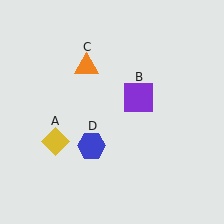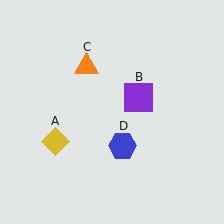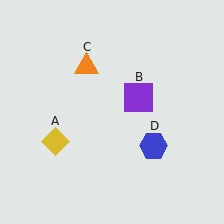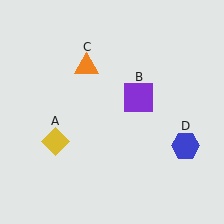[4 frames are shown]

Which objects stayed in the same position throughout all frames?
Yellow diamond (object A) and purple square (object B) and orange triangle (object C) remained stationary.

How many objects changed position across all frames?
1 object changed position: blue hexagon (object D).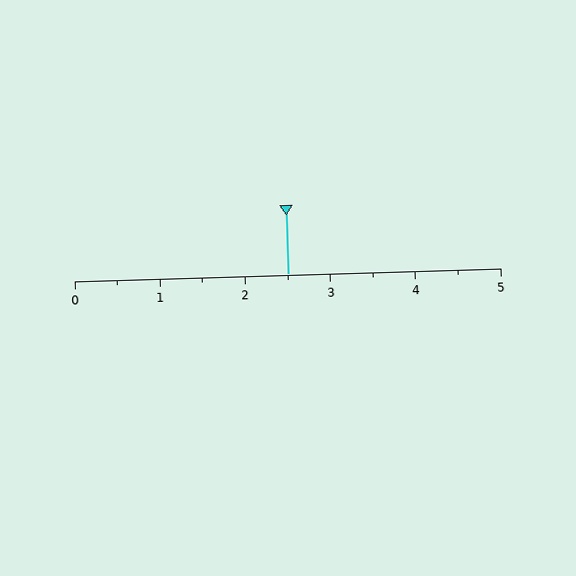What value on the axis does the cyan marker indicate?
The marker indicates approximately 2.5.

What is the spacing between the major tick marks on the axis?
The major ticks are spaced 1 apart.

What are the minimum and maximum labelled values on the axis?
The axis runs from 0 to 5.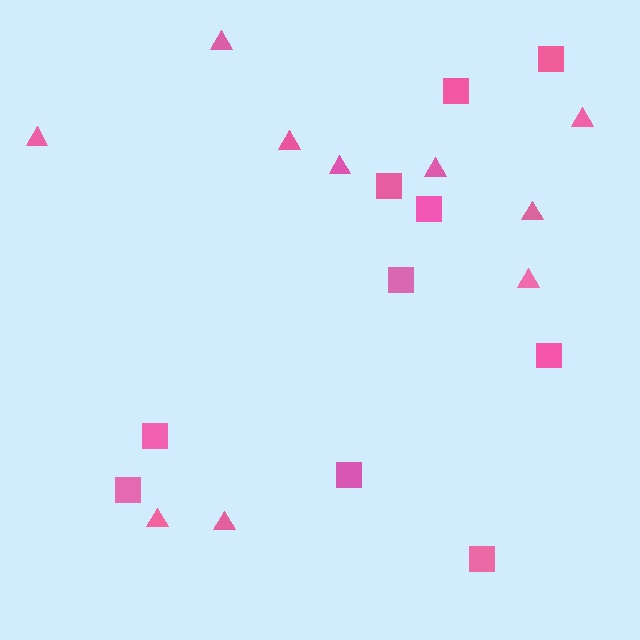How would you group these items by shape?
There are 2 groups: one group of triangles (10) and one group of squares (10).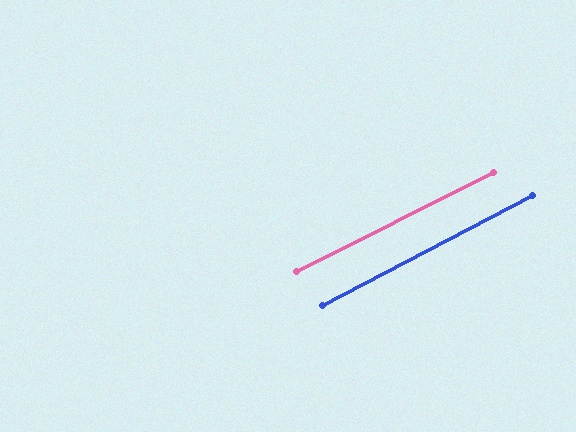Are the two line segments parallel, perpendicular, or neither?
Parallel — their directions differ by only 1.1°.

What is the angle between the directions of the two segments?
Approximately 1 degree.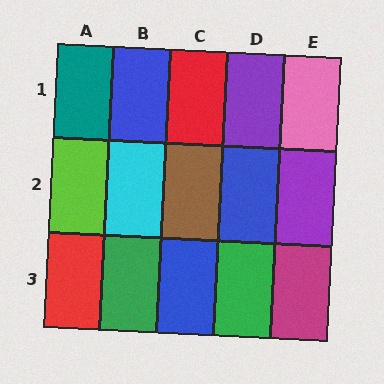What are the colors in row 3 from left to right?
Red, green, blue, green, magenta.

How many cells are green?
2 cells are green.